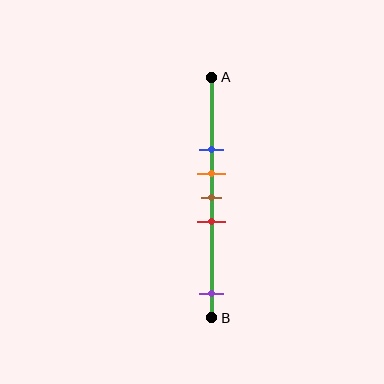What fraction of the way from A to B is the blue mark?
The blue mark is approximately 30% (0.3) of the way from A to B.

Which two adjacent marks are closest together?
The orange and brown marks are the closest adjacent pair.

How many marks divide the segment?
There are 5 marks dividing the segment.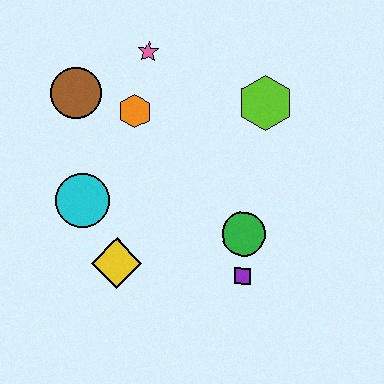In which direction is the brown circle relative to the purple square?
The brown circle is above the purple square.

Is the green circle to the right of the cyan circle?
Yes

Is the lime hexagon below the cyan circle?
No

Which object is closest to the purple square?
The green circle is closest to the purple square.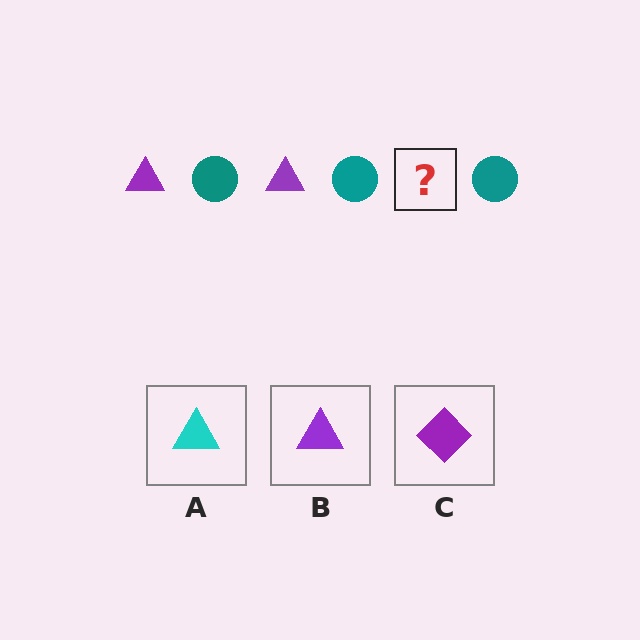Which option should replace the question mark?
Option B.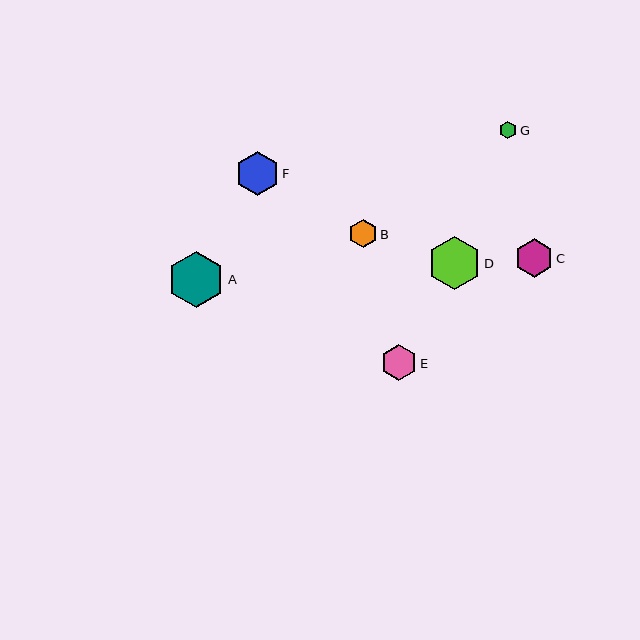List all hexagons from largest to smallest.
From largest to smallest: A, D, F, C, E, B, G.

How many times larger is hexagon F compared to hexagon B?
Hexagon F is approximately 1.5 times the size of hexagon B.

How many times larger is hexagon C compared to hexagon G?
Hexagon C is approximately 2.2 times the size of hexagon G.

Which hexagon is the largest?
Hexagon A is the largest with a size of approximately 57 pixels.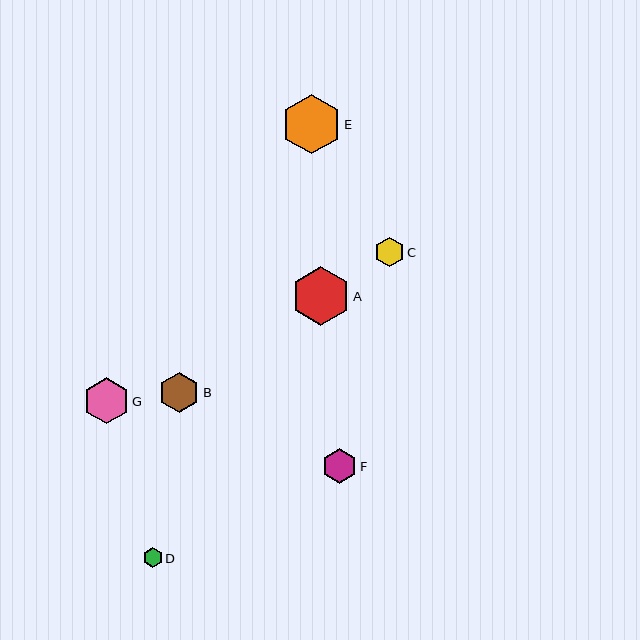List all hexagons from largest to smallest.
From largest to smallest: E, A, G, B, F, C, D.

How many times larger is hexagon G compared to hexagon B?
Hexagon G is approximately 1.1 times the size of hexagon B.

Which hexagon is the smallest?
Hexagon D is the smallest with a size of approximately 19 pixels.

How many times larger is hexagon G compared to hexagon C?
Hexagon G is approximately 1.5 times the size of hexagon C.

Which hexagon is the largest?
Hexagon E is the largest with a size of approximately 60 pixels.